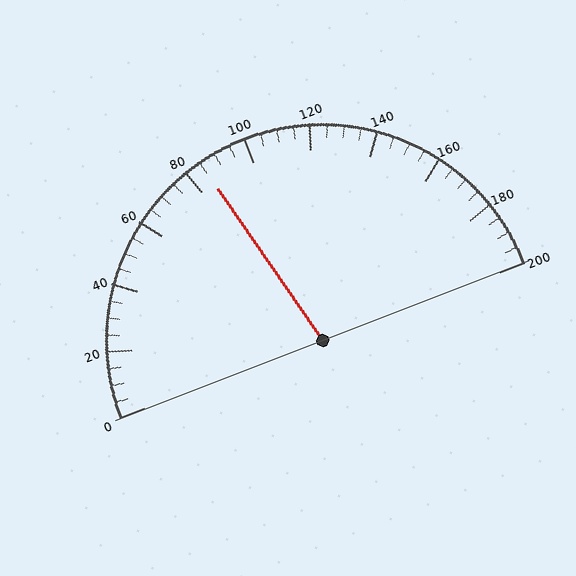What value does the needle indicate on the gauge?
The needle indicates approximately 85.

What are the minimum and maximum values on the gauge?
The gauge ranges from 0 to 200.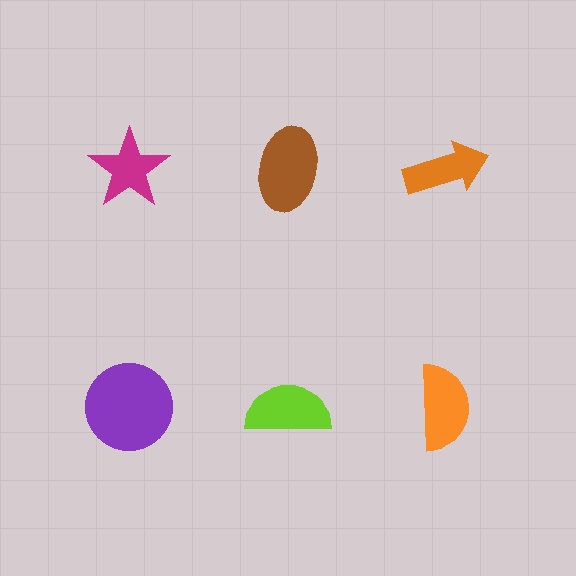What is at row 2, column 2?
A lime semicircle.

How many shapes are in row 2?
3 shapes.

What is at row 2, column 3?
An orange semicircle.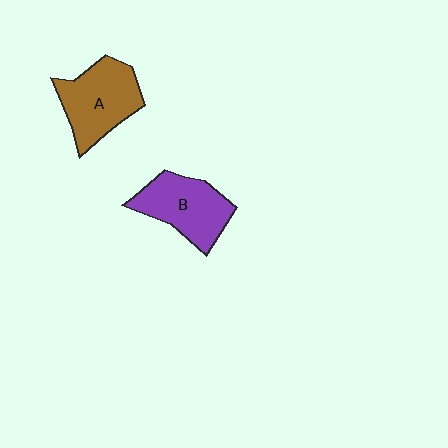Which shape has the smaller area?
Shape B (purple).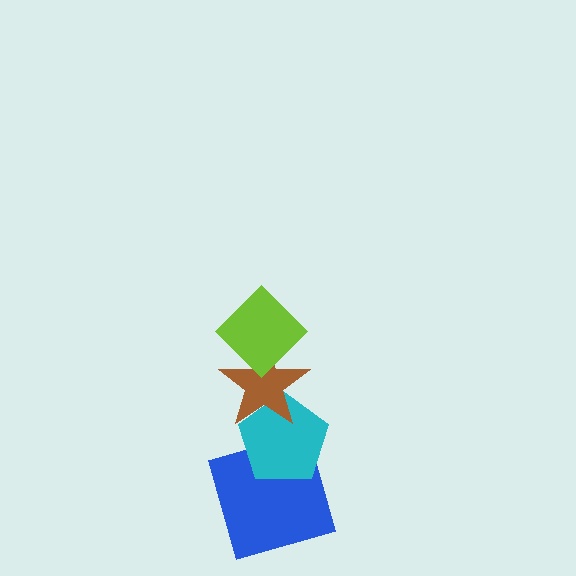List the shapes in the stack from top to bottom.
From top to bottom: the lime diamond, the brown star, the cyan pentagon, the blue square.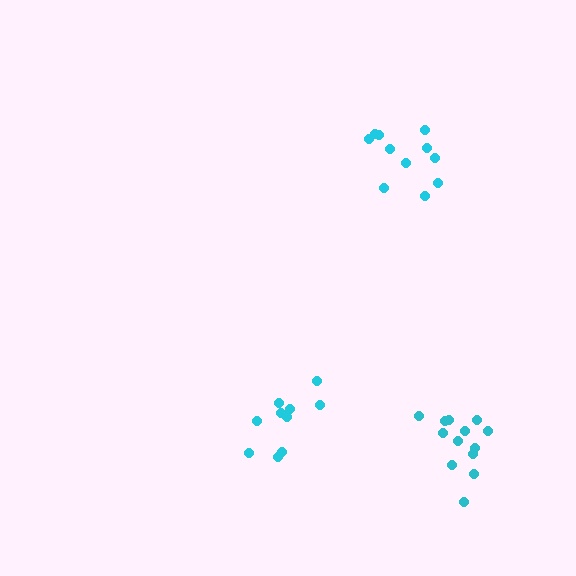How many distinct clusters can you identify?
There are 3 distinct clusters.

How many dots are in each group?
Group 1: 11 dots, Group 2: 13 dots, Group 3: 10 dots (34 total).